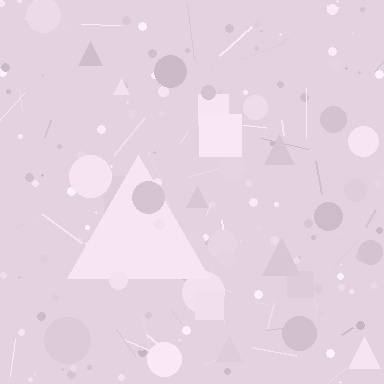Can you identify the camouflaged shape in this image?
The camouflaged shape is a triangle.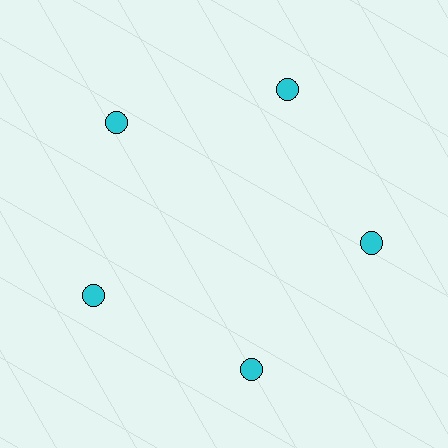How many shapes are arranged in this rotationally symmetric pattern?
There are 5 shapes, arranged in 5 groups of 1.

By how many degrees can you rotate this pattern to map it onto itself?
The pattern maps onto itself every 72 degrees of rotation.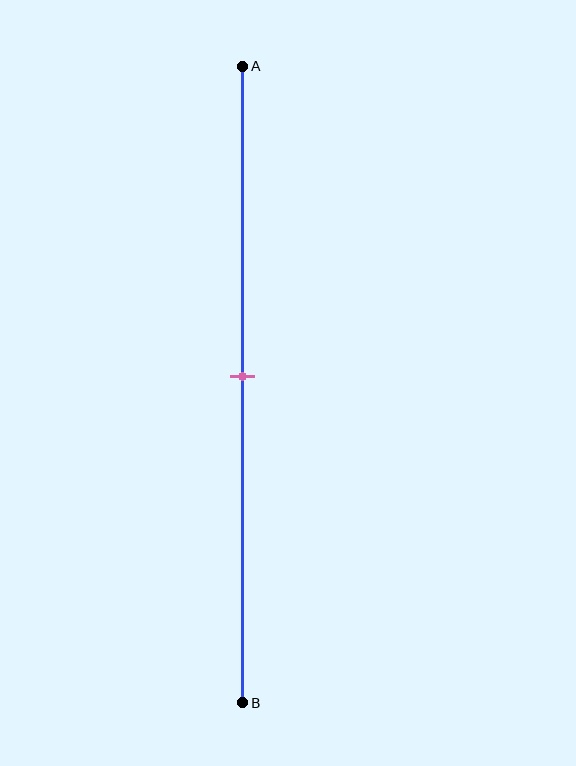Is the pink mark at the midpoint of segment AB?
Yes, the mark is approximately at the midpoint.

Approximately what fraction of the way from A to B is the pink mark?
The pink mark is approximately 50% of the way from A to B.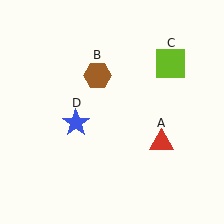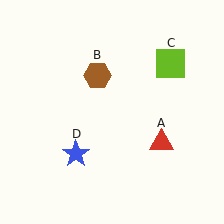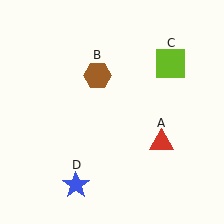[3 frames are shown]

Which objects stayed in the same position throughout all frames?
Red triangle (object A) and brown hexagon (object B) and lime square (object C) remained stationary.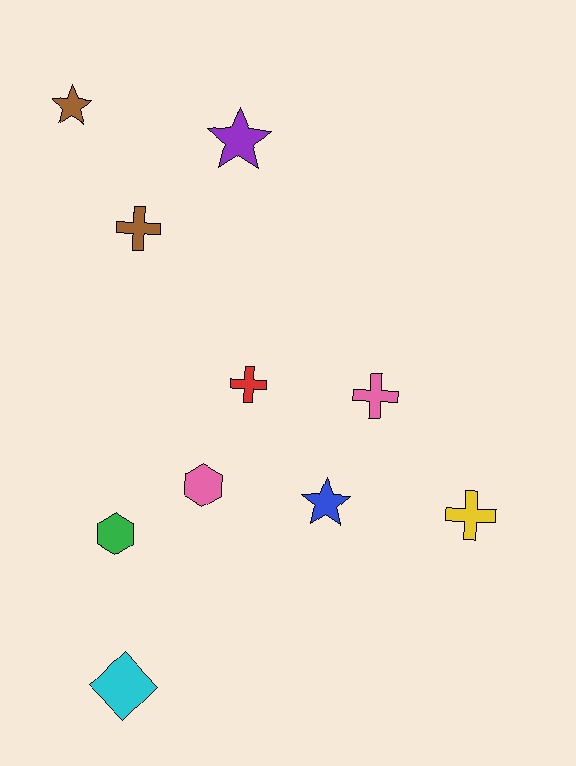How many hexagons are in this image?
There are 2 hexagons.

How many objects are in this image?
There are 10 objects.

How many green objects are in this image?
There is 1 green object.